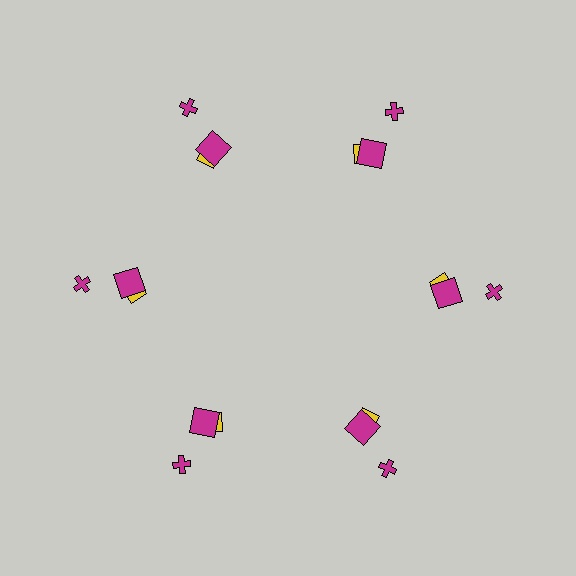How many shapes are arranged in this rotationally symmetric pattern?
There are 18 shapes, arranged in 6 groups of 3.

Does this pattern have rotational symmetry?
Yes, this pattern has 6-fold rotational symmetry. It looks the same after rotating 60 degrees around the center.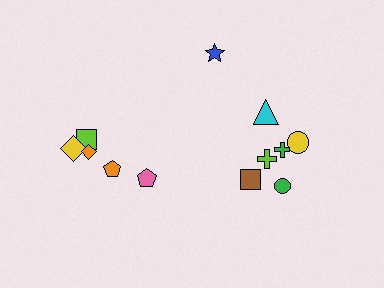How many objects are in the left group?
There are 5 objects.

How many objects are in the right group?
There are 7 objects.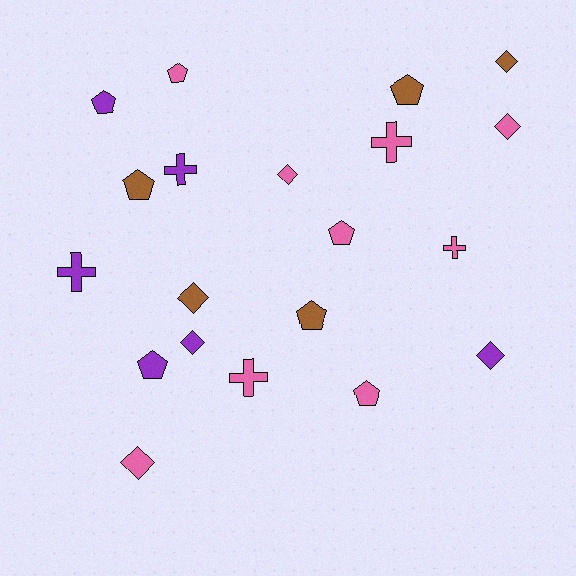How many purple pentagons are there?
There are 2 purple pentagons.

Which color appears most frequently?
Pink, with 9 objects.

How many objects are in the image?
There are 20 objects.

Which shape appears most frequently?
Pentagon, with 8 objects.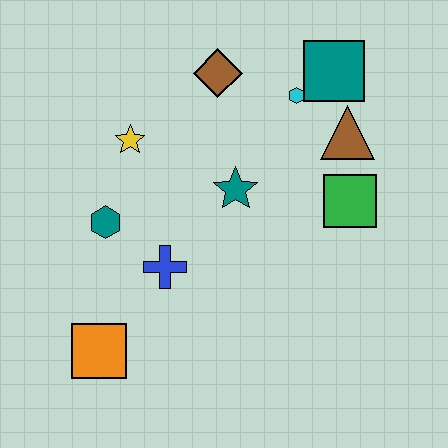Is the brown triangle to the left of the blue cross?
No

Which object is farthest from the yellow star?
The green square is farthest from the yellow star.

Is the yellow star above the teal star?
Yes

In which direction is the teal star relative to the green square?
The teal star is to the left of the green square.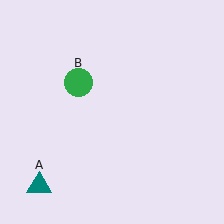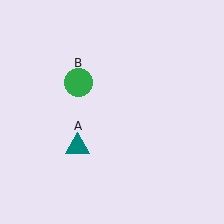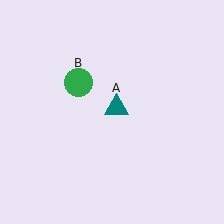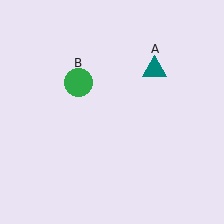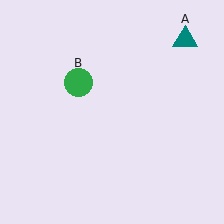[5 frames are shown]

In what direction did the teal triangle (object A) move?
The teal triangle (object A) moved up and to the right.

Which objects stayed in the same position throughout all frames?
Green circle (object B) remained stationary.